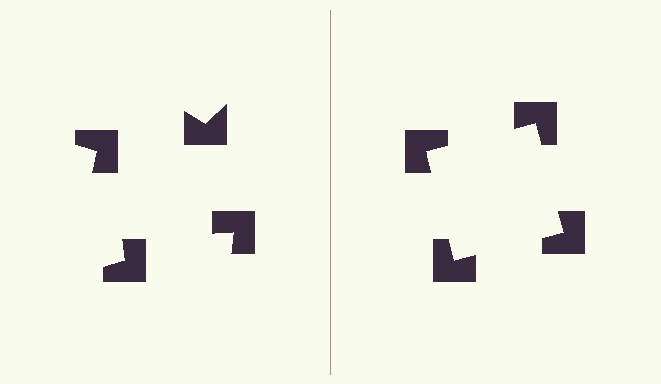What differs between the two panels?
The notched squares are positioned identically on both sides; only the wedge orientations differ. On the right they align to a square; on the left they are misaligned.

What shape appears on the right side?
An illusory square.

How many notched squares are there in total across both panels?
8 — 4 on each side.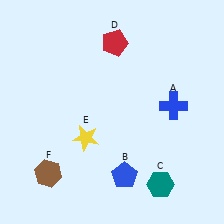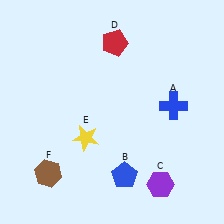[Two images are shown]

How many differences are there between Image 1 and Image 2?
There is 1 difference between the two images.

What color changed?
The hexagon (C) changed from teal in Image 1 to purple in Image 2.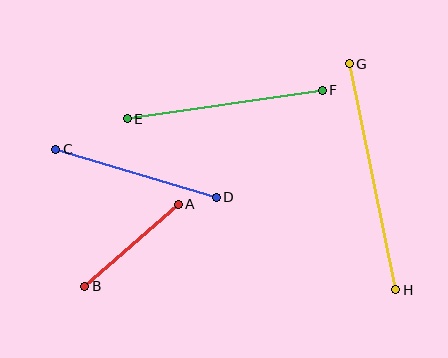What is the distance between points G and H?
The distance is approximately 230 pixels.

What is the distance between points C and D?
The distance is approximately 168 pixels.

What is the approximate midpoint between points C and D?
The midpoint is at approximately (136, 173) pixels.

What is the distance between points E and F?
The distance is approximately 197 pixels.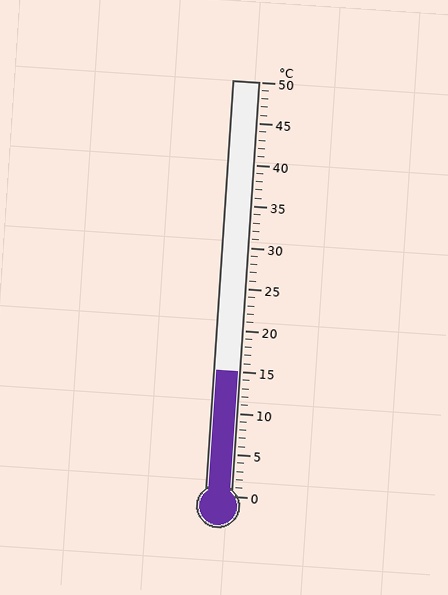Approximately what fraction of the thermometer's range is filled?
The thermometer is filled to approximately 30% of its range.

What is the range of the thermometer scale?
The thermometer scale ranges from 0°C to 50°C.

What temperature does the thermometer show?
The thermometer shows approximately 15°C.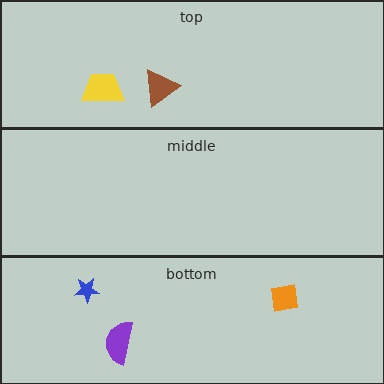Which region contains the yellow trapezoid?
The top region.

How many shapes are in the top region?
2.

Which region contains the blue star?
The bottom region.